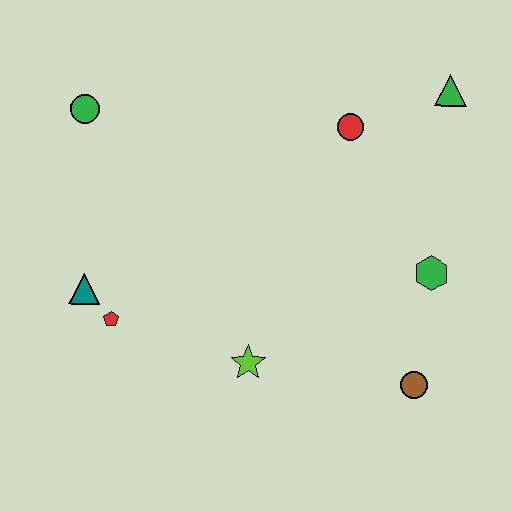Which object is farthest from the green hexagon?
The green circle is farthest from the green hexagon.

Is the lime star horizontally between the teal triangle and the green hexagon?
Yes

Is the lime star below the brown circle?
No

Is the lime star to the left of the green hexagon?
Yes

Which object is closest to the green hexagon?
The brown circle is closest to the green hexagon.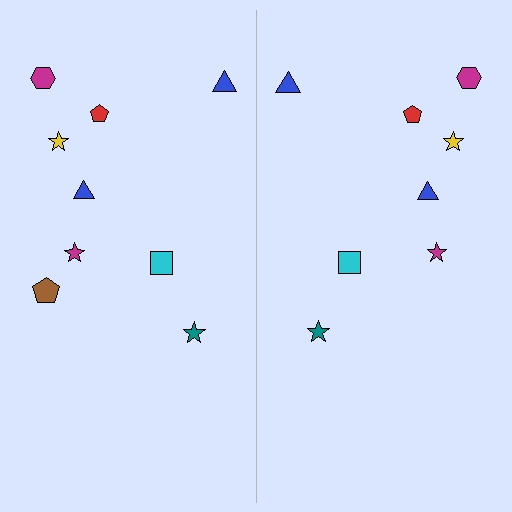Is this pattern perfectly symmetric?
No, the pattern is not perfectly symmetric. A brown pentagon is missing from the right side.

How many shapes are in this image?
There are 17 shapes in this image.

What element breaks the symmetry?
A brown pentagon is missing from the right side.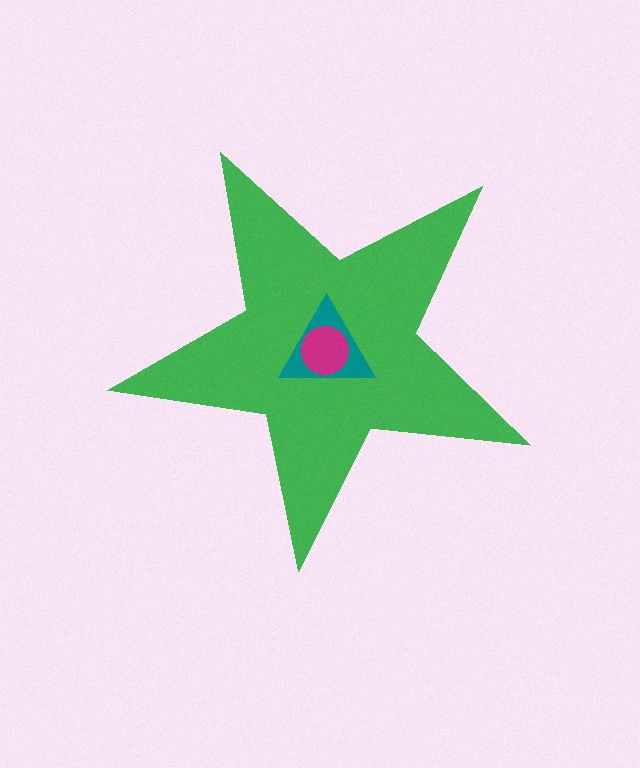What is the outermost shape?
The green star.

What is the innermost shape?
The magenta circle.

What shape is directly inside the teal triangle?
The magenta circle.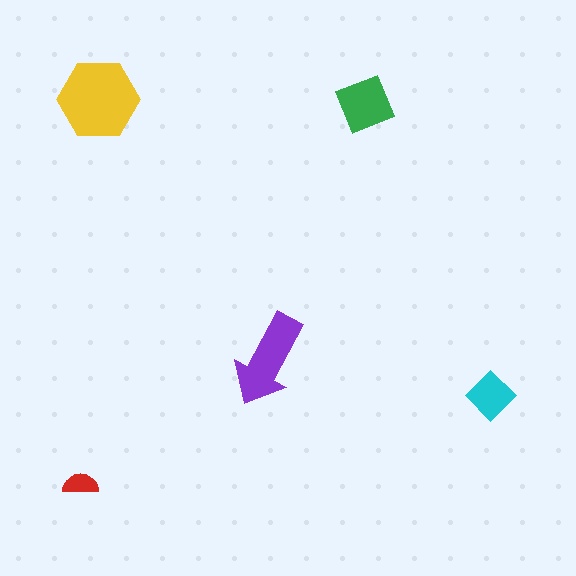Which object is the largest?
The yellow hexagon.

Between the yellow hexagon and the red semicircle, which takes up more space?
The yellow hexagon.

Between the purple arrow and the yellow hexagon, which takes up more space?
The yellow hexagon.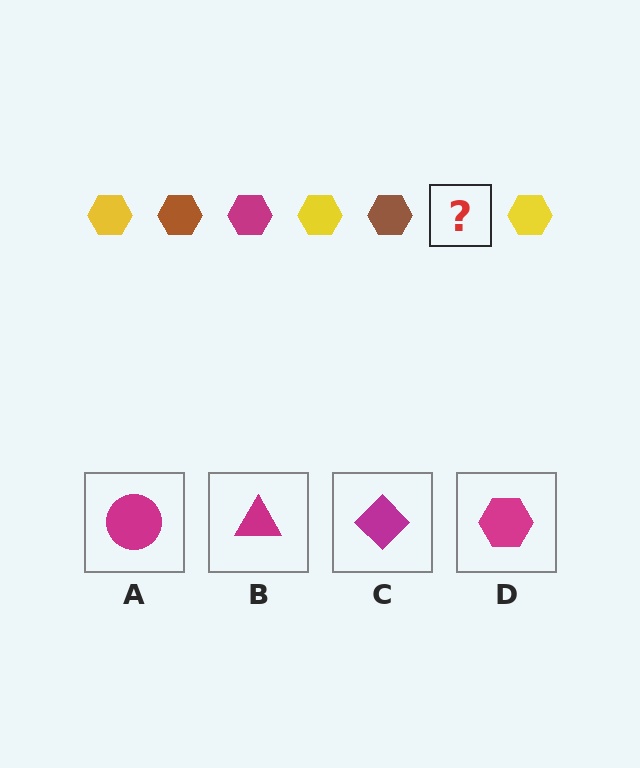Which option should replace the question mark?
Option D.